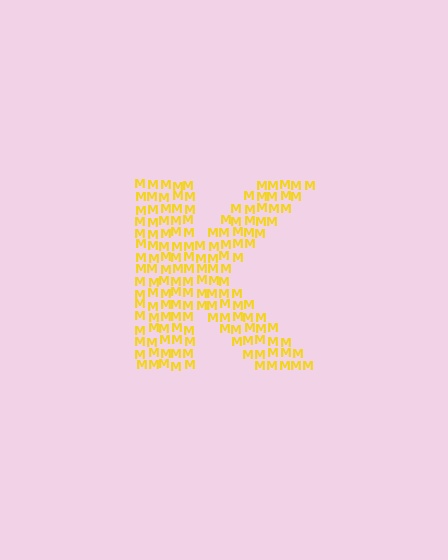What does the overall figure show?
The overall figure shows the letter K.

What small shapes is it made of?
It is made of small letter M's.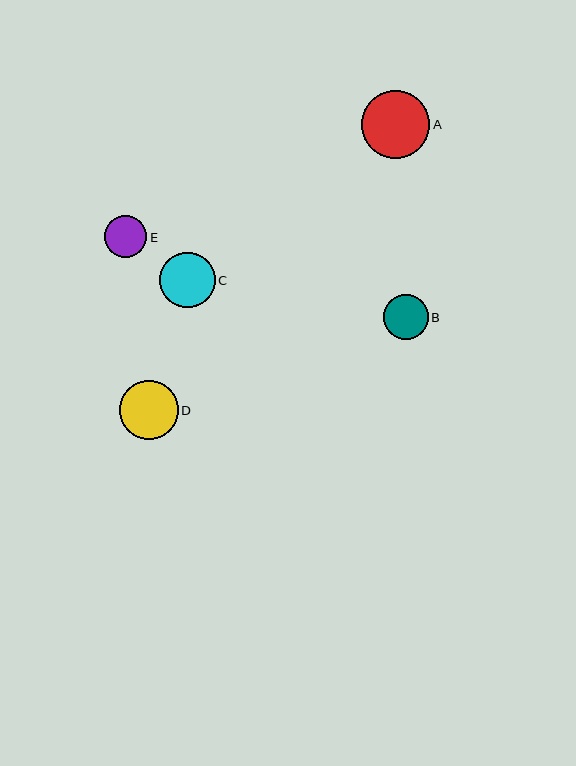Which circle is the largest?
Circle A is the largest with a size of approximately 69 pixels.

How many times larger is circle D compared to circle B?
Circle D is approximately 1.3 times the size of circle B.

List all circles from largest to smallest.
From largest to smallest: A, D, C, B, E.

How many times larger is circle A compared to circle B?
Circle A is approximately 1.5 times the size of circle B.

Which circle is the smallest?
Circle E is the smallest with a size of approximately 42 pixels.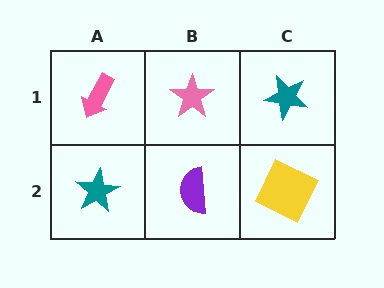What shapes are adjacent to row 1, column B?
A purple semicircle (row 2, column B), a pink arrow (row 1, column A), a teal star (row 1, column C).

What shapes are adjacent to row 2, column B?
A pink star (row 1, column B), a teal star (row 2, column A), a yellow square (row 2, column C).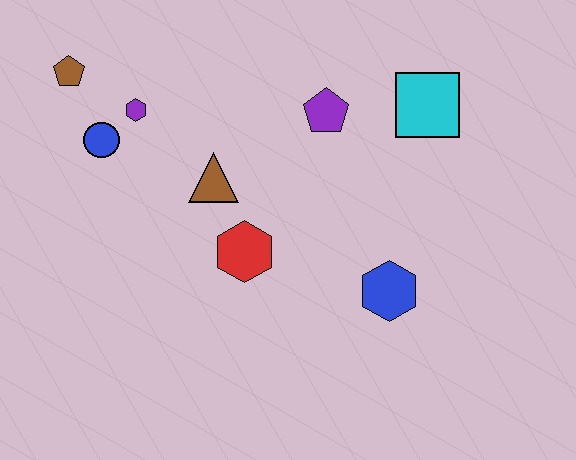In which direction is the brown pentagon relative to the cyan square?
The brown pentagon is to the left of the cyan square.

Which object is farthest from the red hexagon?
The brown pentagon is farthest from the red hexagon.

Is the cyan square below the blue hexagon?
No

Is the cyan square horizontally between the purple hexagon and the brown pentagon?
No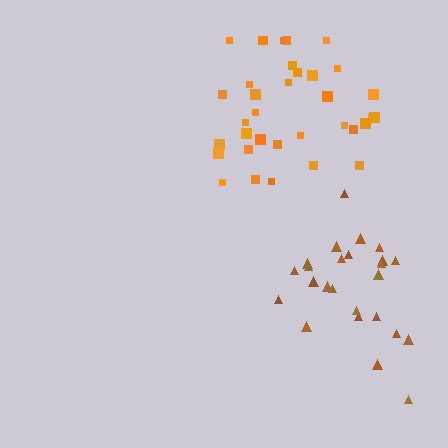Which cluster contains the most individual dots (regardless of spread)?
Orange (35).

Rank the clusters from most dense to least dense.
orange, brown.